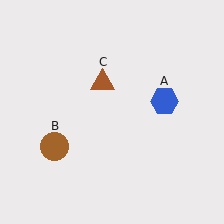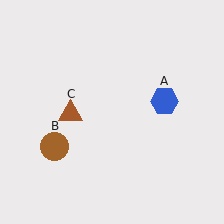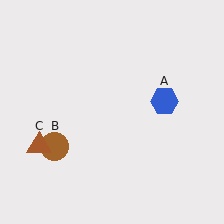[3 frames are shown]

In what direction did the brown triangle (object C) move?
The brown triangle (object C) moved down and to the left.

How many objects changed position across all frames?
1 object changed position: brown triangle (object C).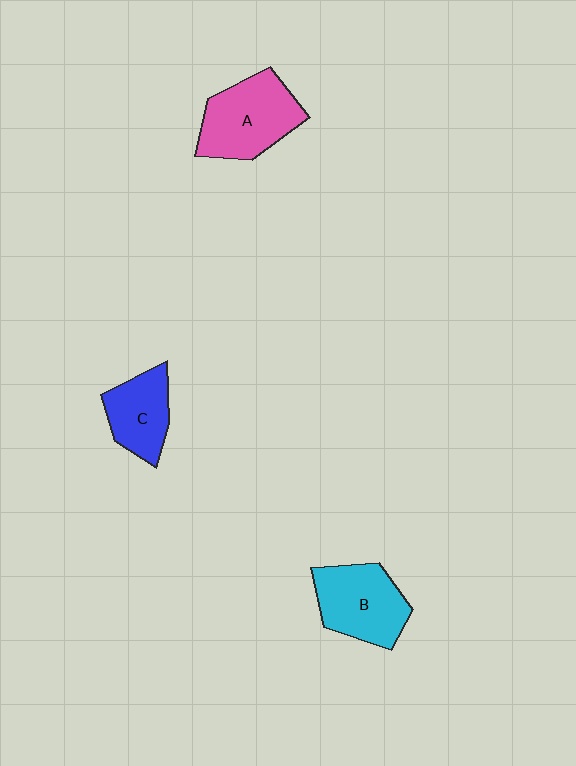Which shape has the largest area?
Shape A (pink).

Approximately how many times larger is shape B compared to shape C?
Approximately 1.3 times.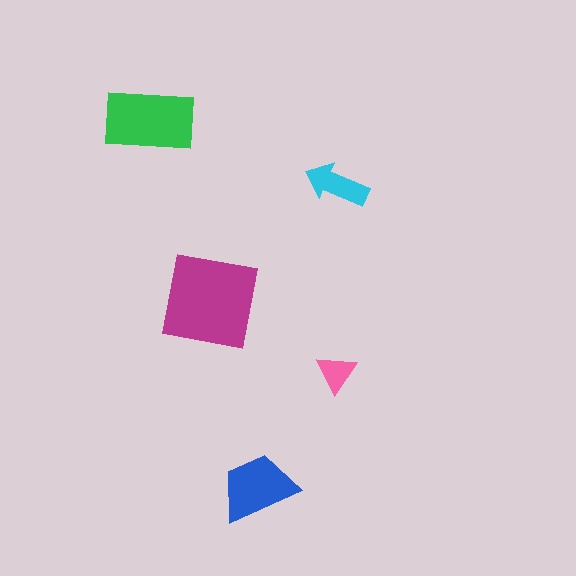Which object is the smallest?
The pink triangle.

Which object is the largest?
The magenta square.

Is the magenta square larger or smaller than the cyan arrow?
Larger.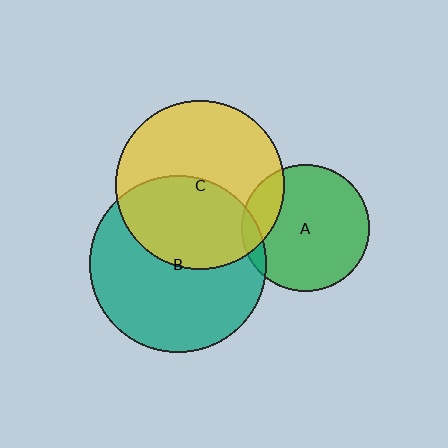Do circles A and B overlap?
Yes.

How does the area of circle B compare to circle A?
Approximately 1.9 times.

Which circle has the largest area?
Circle B (teal).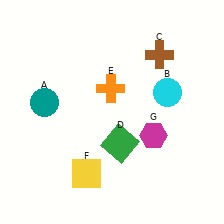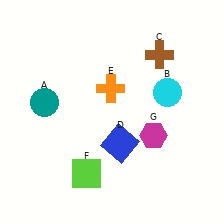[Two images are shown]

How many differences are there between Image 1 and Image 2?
There are 2 differences between the two images.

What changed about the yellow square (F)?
In Image 1, F is yellow. In Image 2, it changed to lime.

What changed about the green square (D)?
In Image 1, D is green. In Image 2, it changed to blue.